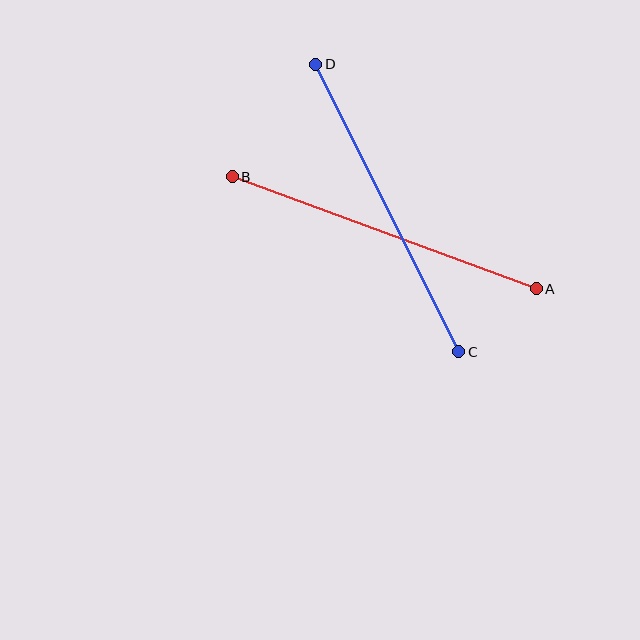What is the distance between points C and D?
The distance is approximately 321 pixels.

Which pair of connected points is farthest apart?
Points A and B are farthest apart.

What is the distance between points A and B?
The distance is approximately 324 pixels.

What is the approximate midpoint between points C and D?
The midpoint is at approximately (387, 208) pixels.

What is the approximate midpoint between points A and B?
The midpoint is at approximately (384, 233) pixels.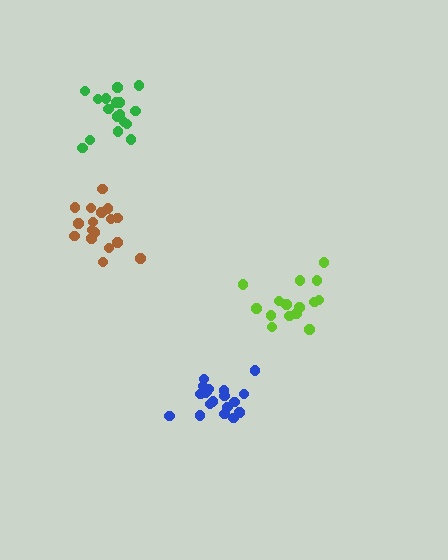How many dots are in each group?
Group 1: 19 dots, Group 2: 17 dots, Group 3: 16 dots, Group 4: 17 dots (69 total).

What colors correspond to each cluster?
The clusters are colored: blue, brown, lime, green.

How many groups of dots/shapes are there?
There are 4 groups.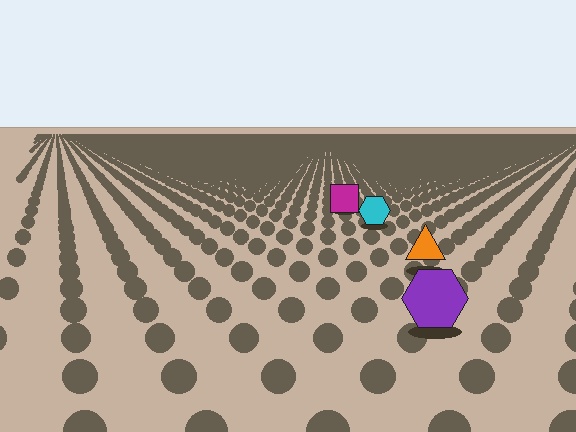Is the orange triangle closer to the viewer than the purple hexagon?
No. The purple hexagon is closer — you can tell from the texture gradient: the ground texture is coarser near it.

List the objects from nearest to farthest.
From nearest to farthest: the purple hexagon, the orange triangle, the cyan hexagon, the magenta square.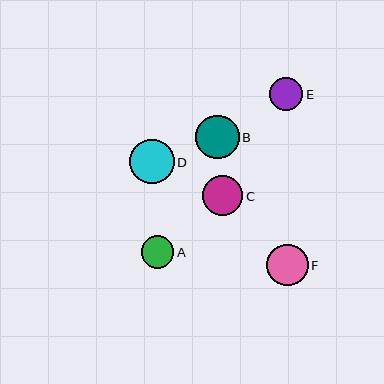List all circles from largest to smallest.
From largest to smallest: D, B, F, C, E, A.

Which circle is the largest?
Circle D is the largest with a size of approximately 45 pixels.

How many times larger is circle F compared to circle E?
Circle F is approximately 1.2 times the size of circle E.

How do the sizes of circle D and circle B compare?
Circle D and circle B are approximately the same size.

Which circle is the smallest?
Circle A is the smallest with a size of approximately 32 pixels.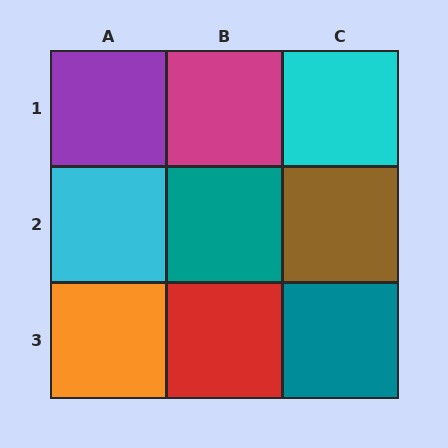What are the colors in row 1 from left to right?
Purple, magenta, cyan.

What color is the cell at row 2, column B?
Teal.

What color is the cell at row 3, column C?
Teal.